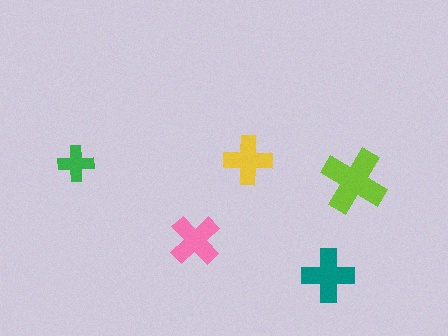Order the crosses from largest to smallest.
the lime one, the teal one, the pink one, the yellow one, the green one.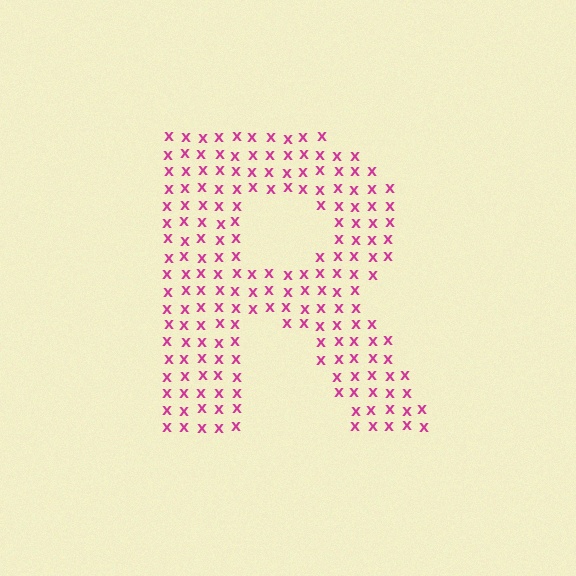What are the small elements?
The small elements are letter X's.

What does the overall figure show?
The overall figure shows the letter R.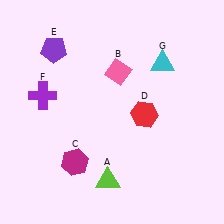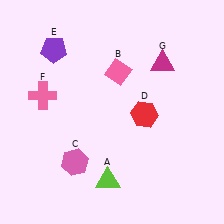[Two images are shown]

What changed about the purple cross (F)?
In Image 1, F is purple. In Image 2, it changed to pink.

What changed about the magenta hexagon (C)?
In Image 1, C is magenta. In Image 2, it changed to pink.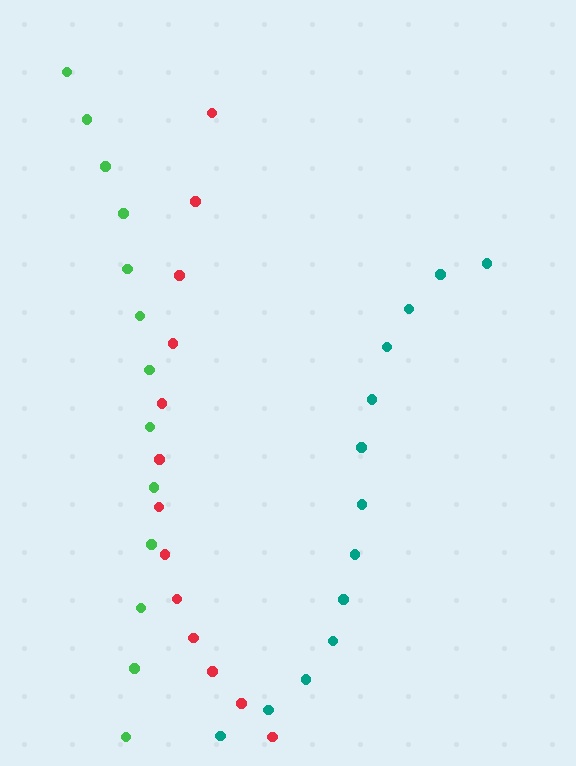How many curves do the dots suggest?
There are 3 distinct paths.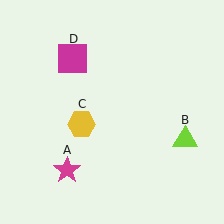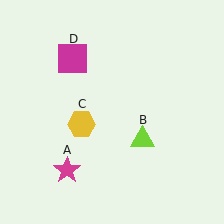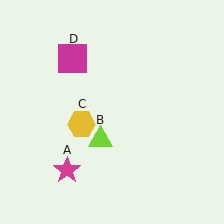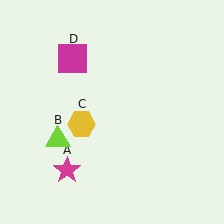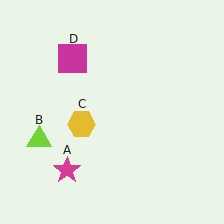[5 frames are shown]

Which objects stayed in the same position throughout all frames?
Magenta star (object A) and yellow hexagon (object C) and magenta square (object D) remained stationary.